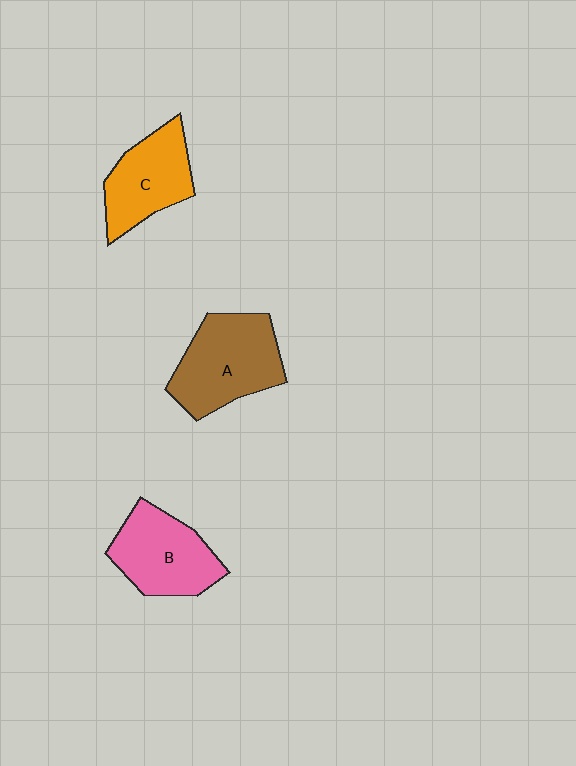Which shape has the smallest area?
Shape C (orange).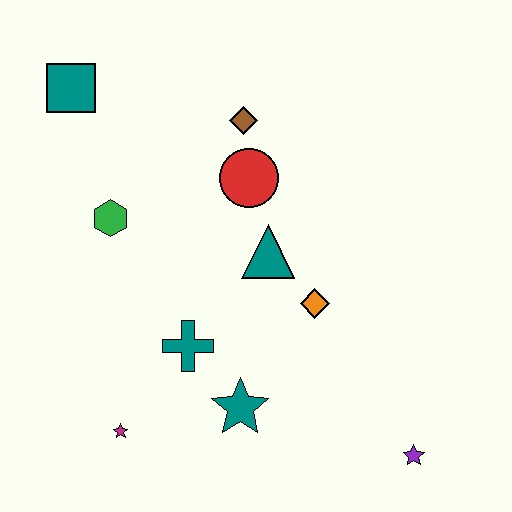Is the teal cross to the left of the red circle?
Yes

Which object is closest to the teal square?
The green hexagon is closest to the teal square.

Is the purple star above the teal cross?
No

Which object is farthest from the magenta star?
The teal square is farthest from the magenta star.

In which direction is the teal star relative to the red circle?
The teal star is below the red circle.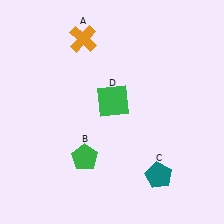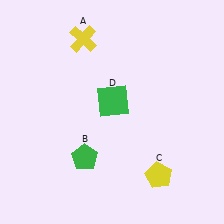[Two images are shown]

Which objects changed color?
A changed from orange to yellow. C changed from teal to yellow.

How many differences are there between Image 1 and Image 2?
There are 2 differences between the two images.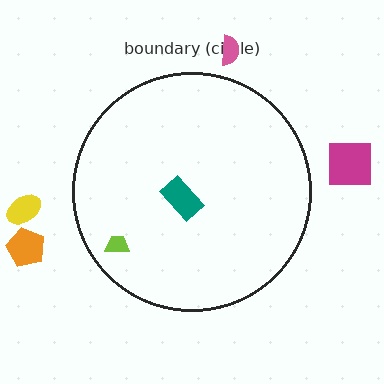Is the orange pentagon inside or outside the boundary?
Outside.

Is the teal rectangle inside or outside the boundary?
Inside.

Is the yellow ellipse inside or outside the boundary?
Outside.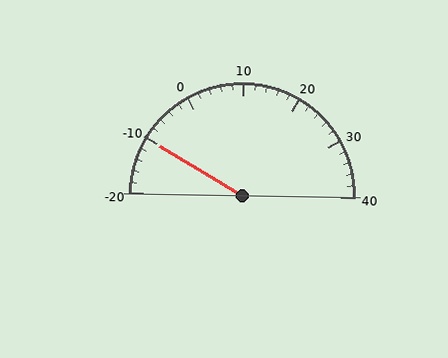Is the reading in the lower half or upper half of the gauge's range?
The reading is in the lower half of the range (-20 to 40).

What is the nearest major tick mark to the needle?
The nearest major tick mark is -10.